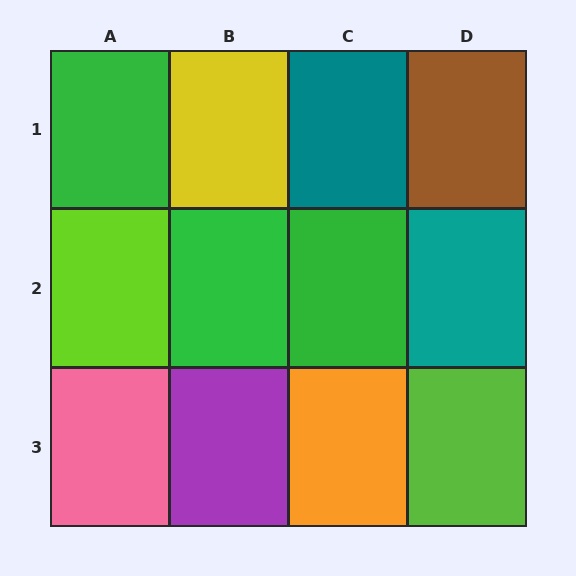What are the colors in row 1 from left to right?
Green, yellow, teal, brown.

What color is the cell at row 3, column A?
Pink.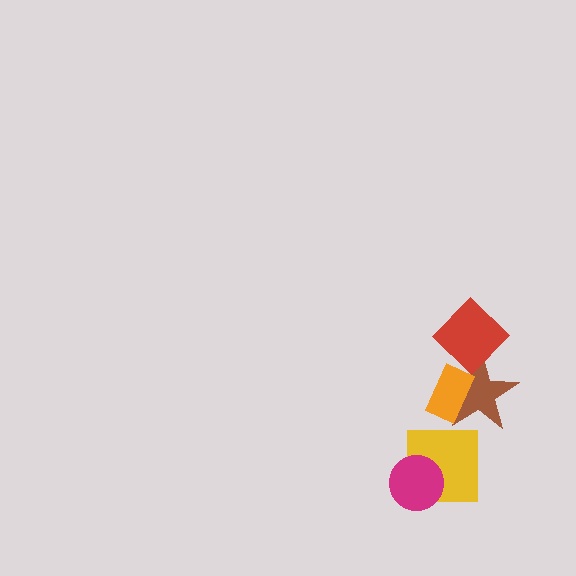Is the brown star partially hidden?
Yes, it is partially covered by another shape.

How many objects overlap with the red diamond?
1 object overlaps with the red diamond.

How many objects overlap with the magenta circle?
1 object overlaps with the magenta circle.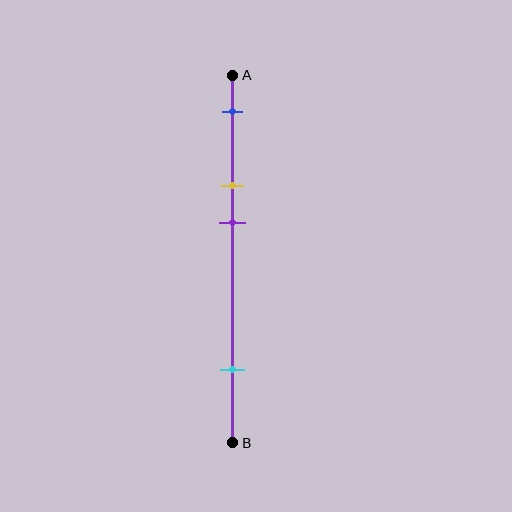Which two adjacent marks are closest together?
The yellow and purple marks are the closest adjacent pair.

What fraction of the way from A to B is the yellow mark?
The yellow mark is approximately 30% (0.3) of the way from A to B.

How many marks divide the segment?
There are 4 marks dividing the segment.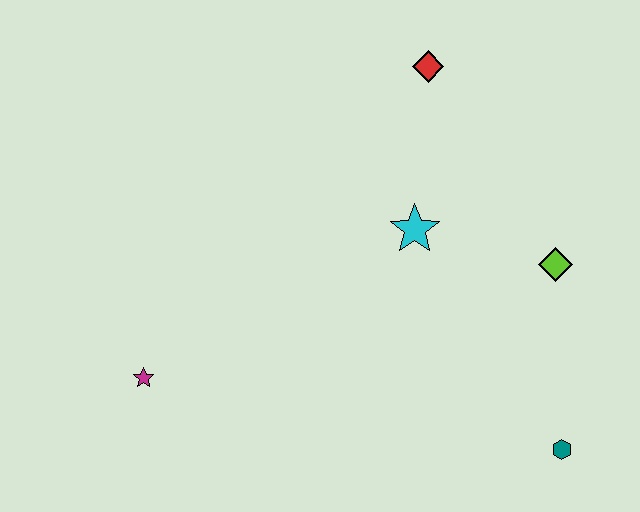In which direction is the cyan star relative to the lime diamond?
The cyan star is to the left of the lime diamond.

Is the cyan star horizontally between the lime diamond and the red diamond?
No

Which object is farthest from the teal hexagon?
The magenta star is farthest from the teal hexagon.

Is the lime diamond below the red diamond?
Yes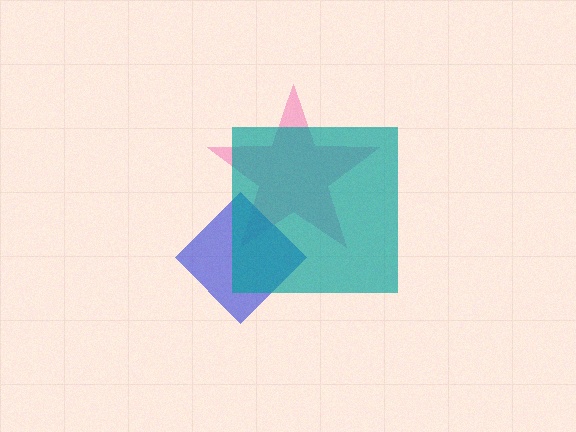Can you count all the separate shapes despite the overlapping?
Yes, there are 3 separate shapes.